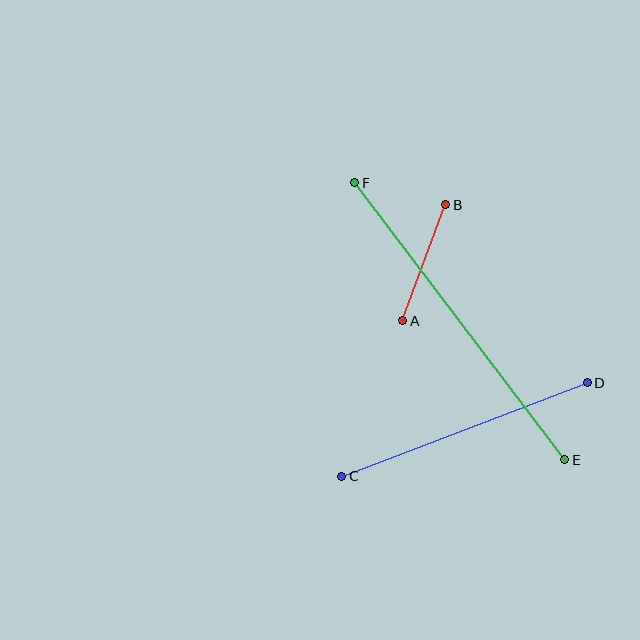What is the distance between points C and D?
The distance is approximately 263 pixels.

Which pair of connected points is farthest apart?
Points E and F are farthest apart.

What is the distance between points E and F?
The distance is approximately 347 pixels.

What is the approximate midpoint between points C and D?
The midpoint is at approximately (465, 430) pixels.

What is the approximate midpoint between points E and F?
The midpoint is at approximately (460, 321) pixels.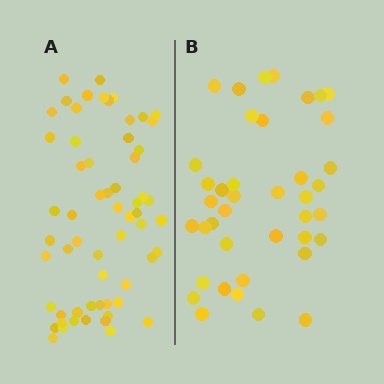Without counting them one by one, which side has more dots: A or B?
Region A (the left region) has more dots.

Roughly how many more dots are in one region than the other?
Region A has approximately 20 more dots than region B.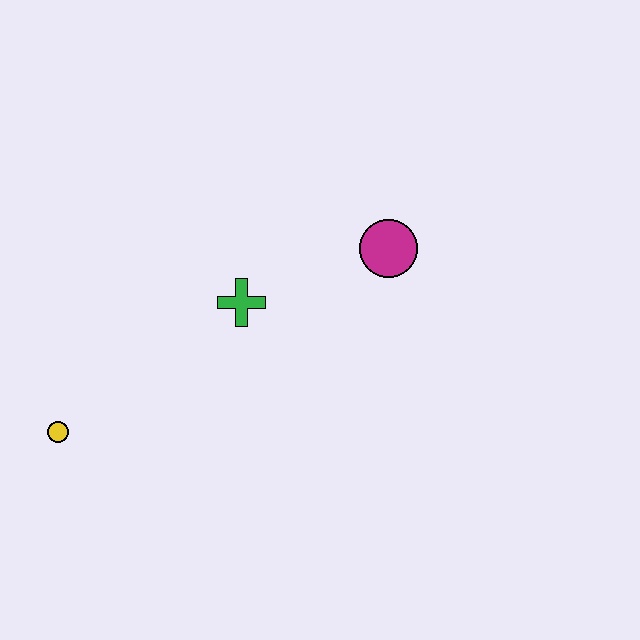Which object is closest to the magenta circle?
The green cross is closest to the magenta circle.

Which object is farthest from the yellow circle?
The magenta circle is farthest from the yellow circle.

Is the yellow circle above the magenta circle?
No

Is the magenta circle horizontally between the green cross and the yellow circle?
No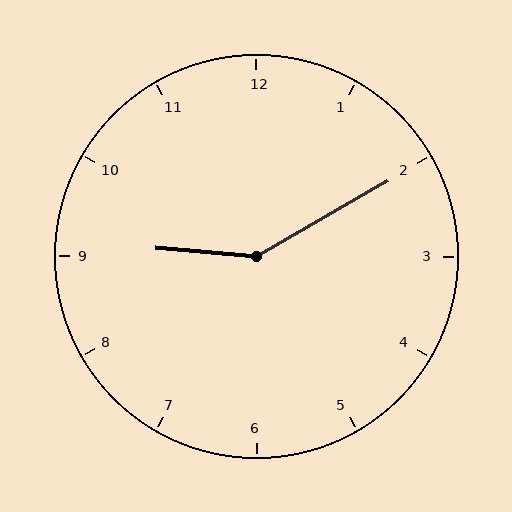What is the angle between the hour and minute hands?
Approximately 145 degrees.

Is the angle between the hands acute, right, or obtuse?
It is obtuse.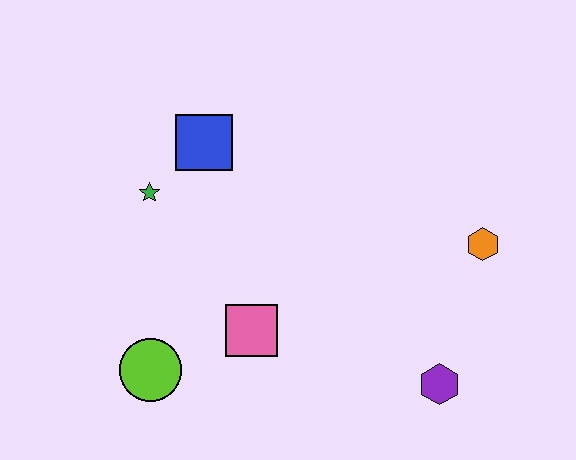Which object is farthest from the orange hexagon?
The lime circle is farthest from the orange hexagon.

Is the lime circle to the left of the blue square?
Yes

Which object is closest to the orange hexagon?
The purple hexagon is closest to the orange hexagon.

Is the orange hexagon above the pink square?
Yes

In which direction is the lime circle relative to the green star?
The lime circle is below the green star.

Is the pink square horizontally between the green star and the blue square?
No